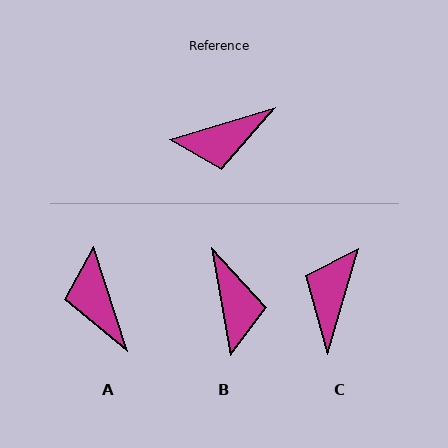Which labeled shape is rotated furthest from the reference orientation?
C, about 123 degrees away.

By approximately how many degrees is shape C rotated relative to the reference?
Approximately 123 degrees clockwise.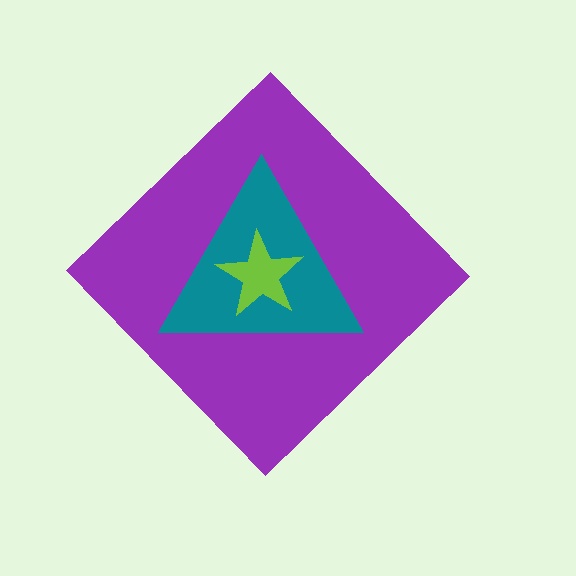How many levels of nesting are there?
3.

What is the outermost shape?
The purple diamond.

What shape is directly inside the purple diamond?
The teal triangle.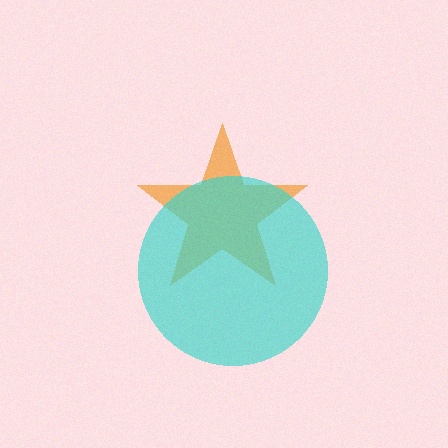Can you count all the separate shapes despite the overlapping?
Yes, there are 2 separate shapes.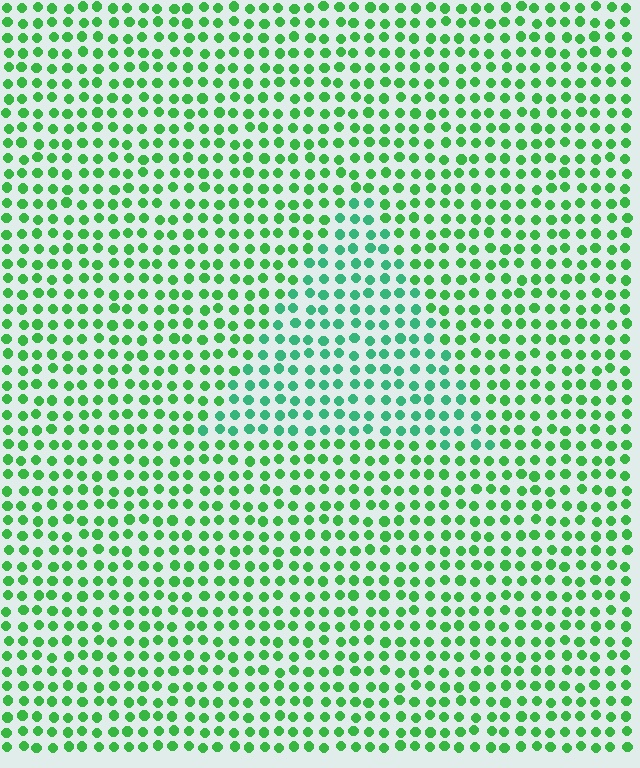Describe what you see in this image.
The image is filled with small green elements in a uniform arrangement. A triangle-shaped region is visible where the elements are tinted to a slightly different hue, forming a subtle color boundary.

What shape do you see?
I see a triangle.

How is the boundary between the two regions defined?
The boundary is defined purely by a slight shift in hue (about 28 degrees). Spacing, size, and orientation are identical on both sides.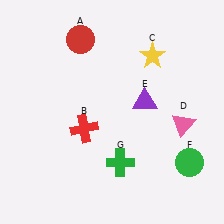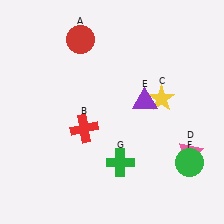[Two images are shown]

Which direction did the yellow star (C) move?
The yellow star (C) moved down.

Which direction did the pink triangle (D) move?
The pink triangle (D) moved down.